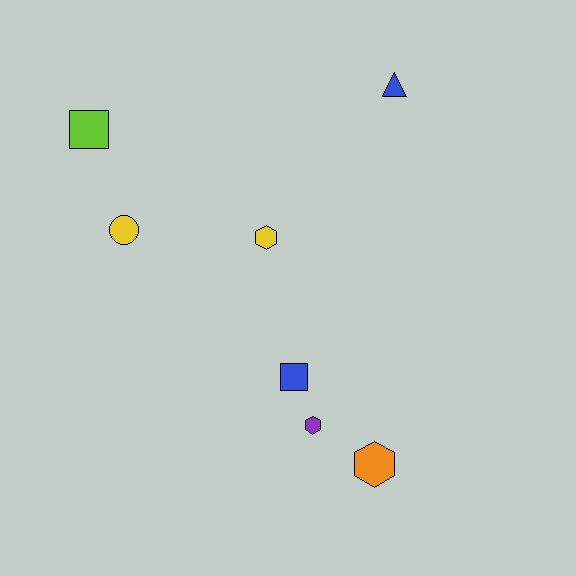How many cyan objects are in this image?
There are no cyan objects.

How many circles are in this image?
There is 1 circle.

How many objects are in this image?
There are 7 objects.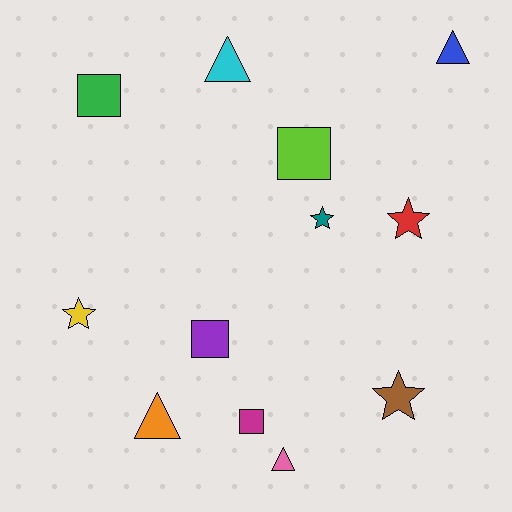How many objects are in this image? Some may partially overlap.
There are 12 objects.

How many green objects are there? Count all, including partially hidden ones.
There is 1 green object.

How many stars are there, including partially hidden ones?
There are 4 stars.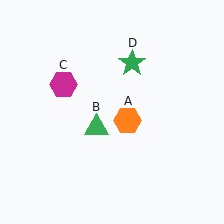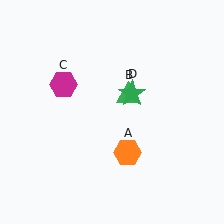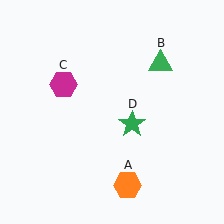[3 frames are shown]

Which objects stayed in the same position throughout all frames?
Magenta hexagon (object C) remained stationary.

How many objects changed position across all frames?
3 objects changed position: orange hexagon (object A), green triangle (object B), green star (object D).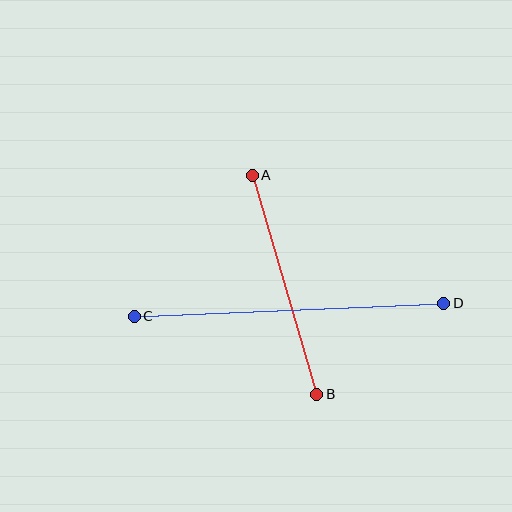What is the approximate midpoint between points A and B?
The midpoint is at approximately (285, 285) pixels.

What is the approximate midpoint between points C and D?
The midpoint is at approximately (289, 310) pixels.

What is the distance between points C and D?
The distance is approximately 310 pixels.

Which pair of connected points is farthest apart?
Points C and D are farthest apart.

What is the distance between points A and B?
The distance is approximately 228 pixels.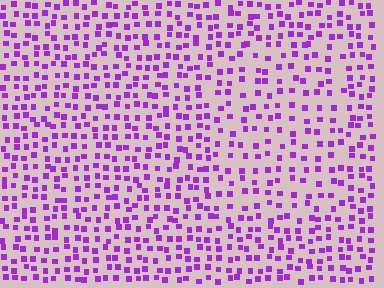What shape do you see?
I see a rectangle.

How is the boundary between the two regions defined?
The boundary is defined by a change in element density (approximately 1.5x ratio). All elements are the same color, size, and shape.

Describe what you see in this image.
The image contains small purple elements arranged at two different densities. A rectangle-shaped region is visible where the elements are less densely packed than the surrounding area.